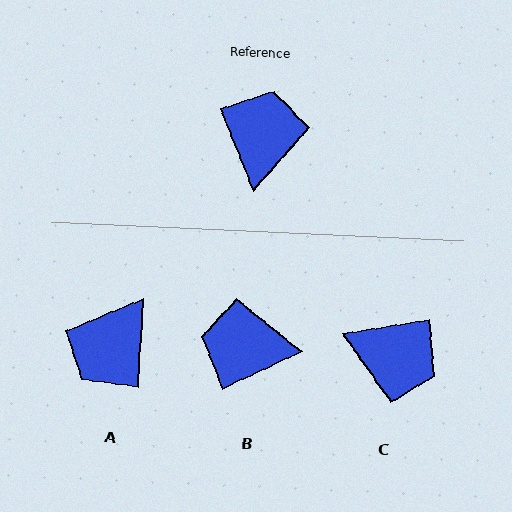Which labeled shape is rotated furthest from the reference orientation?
A, about 154 degrees away.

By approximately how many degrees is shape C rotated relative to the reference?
Approximately 103 degrees clockwise.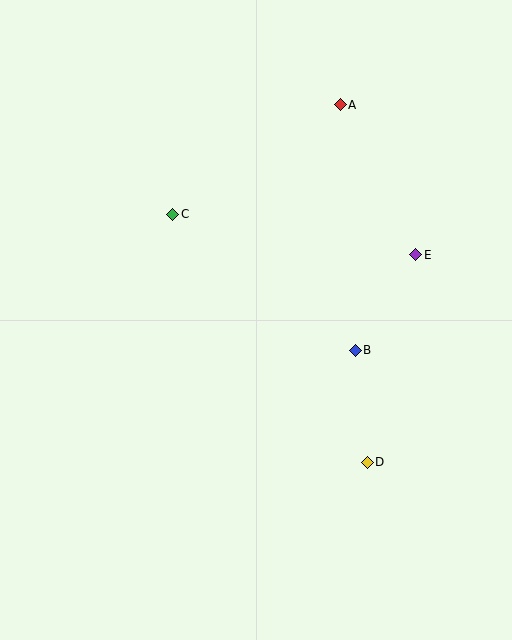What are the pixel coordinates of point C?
Point C is at (173, 214).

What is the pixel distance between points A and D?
The distance between A and D is 359 pixels.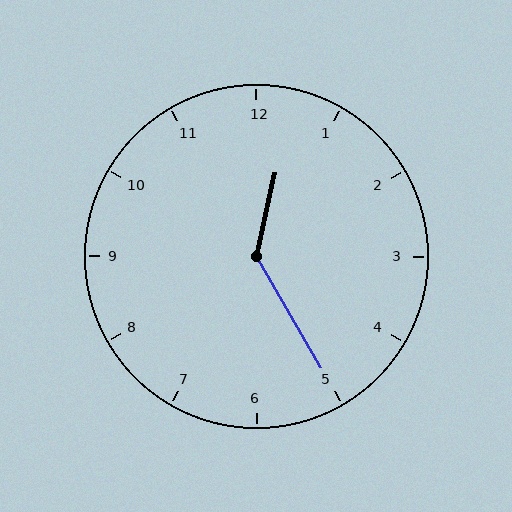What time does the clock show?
12:25.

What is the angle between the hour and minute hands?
Approximately 138 degrees.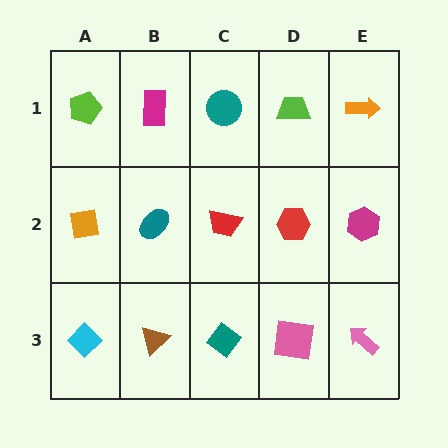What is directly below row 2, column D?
A pink square.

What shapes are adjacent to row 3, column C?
A red trapezoid (row 2, column C), a brown triangle (row 3, column B), a pink square (row 3, column D).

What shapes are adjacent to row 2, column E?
An orange arrow (row 1, column E), a pink arrow (row 3, column E), a red hexagon (row 2, column D).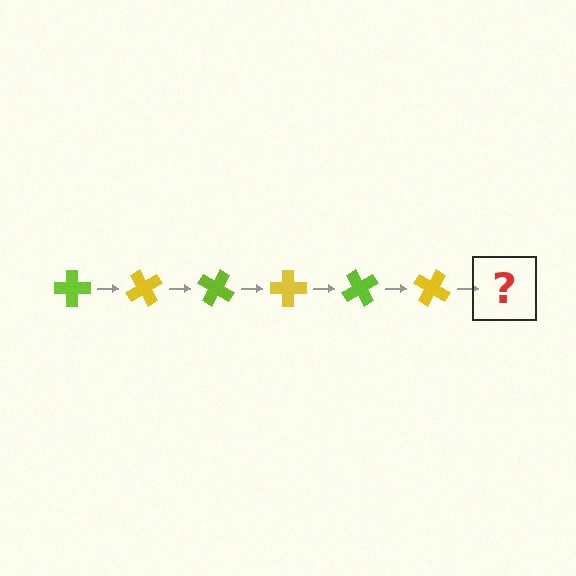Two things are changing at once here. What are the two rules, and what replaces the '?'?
The two rules are that it rotates 60 degrees each step and the color cycles through lime and yellow. The '?' should be a lime cross, rotated 360 degrees from the start.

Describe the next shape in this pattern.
It should be a lime cross, rotated 360 degrees from the start.